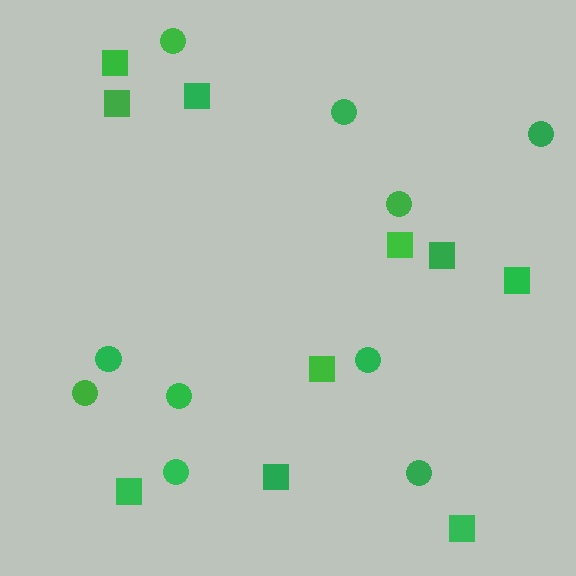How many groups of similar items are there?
There are 2 groups: one group of squares (10) and one group of circles (10).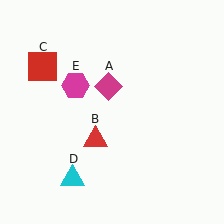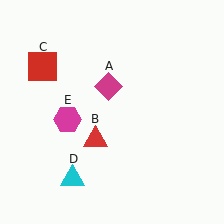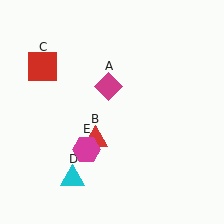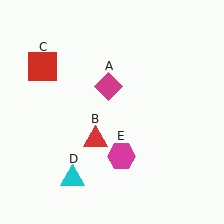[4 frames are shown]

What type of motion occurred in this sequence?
The magenta hexagon (object E) rotated counterclockwise around the center of the scene.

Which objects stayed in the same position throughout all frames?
Magenta diamond (object A) and red triangle (object B) and red square (object C) and cyan triangle (object D) remained stationary.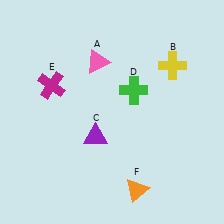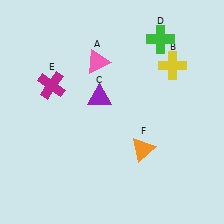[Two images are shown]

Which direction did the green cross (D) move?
The green cross (D) moved up.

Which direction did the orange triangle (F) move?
The orange triangle (F) moved up.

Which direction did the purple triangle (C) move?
The purple triangle (C) moved up.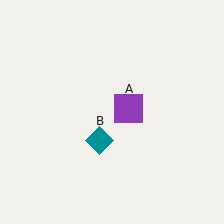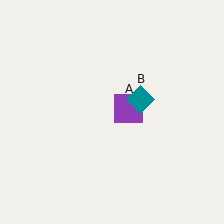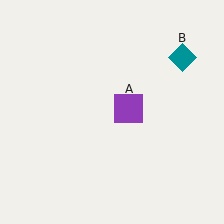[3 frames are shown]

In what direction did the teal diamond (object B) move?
The teal diamond (object B) moved up and to the right.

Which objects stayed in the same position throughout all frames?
Purple square (object A) remained stationary.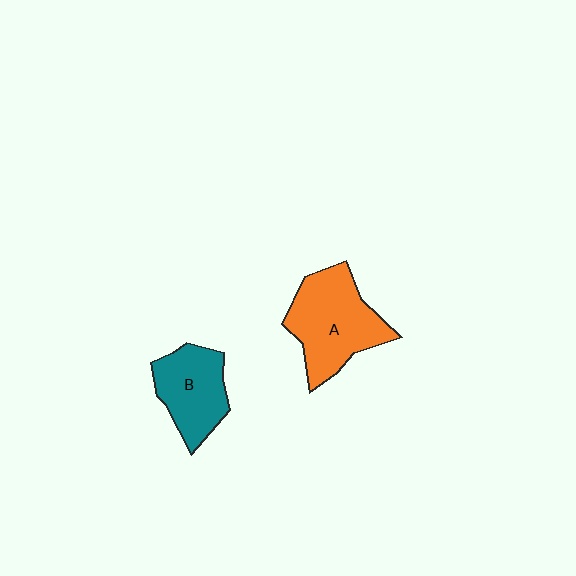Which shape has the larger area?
Shape A (orange).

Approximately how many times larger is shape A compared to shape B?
Approximately 1.4 times.